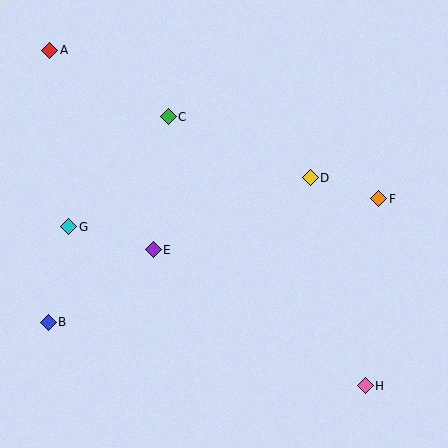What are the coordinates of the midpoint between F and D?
The midpoint between F and D is at (344, 188).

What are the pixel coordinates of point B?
Point B is at (48, 322).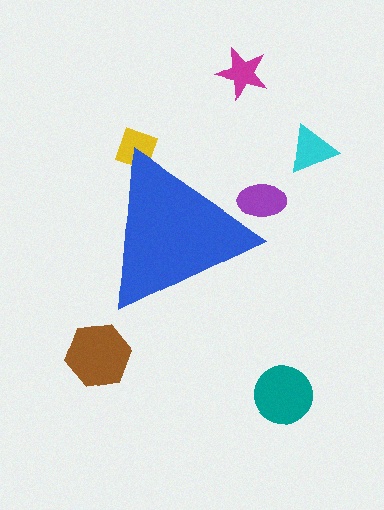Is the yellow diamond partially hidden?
Yes, the yellow diamond is partially hidden behind the blue triangle.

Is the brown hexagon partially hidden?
No, the brown hexagon is fully visible.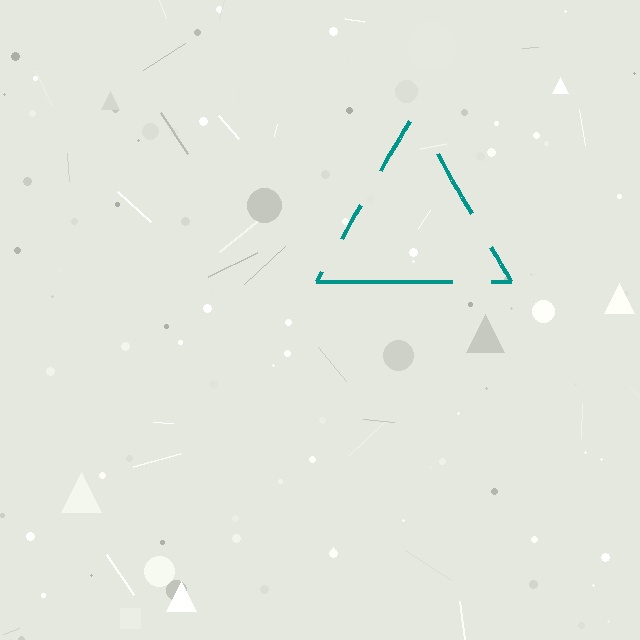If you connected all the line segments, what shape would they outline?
They would outline a triangle.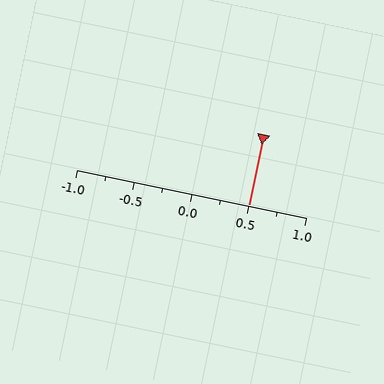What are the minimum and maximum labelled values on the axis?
The axis runs from -1.0 to 1.0.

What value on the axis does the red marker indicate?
The marker indicates approximately 0.5.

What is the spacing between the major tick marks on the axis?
The major ticks are spaced 0.5 apart.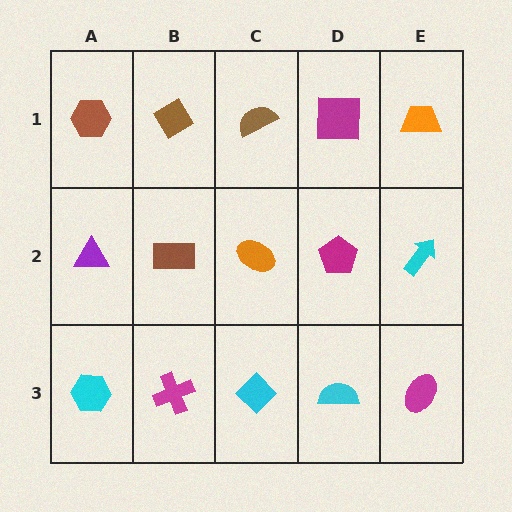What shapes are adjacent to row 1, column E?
A cyan arrow (row 2, column E), a magenta square (row 1, column D).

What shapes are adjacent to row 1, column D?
A magenta pentagon (row 2, column D), a brown semicircle (row 1, column C), an orange trapezoid (row 1, column E).